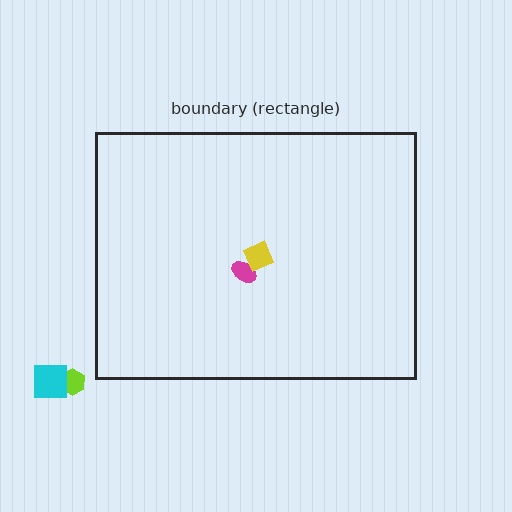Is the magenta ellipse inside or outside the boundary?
Inside.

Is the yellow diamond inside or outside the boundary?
Inside.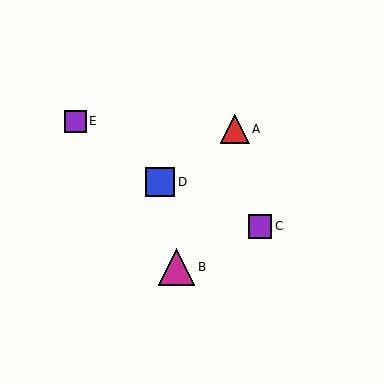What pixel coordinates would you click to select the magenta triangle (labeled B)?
Click at (177, 267) to select the magenta triangle B.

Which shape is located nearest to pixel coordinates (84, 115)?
The purple square (labeled E) at (75, 121) is nearest to that location.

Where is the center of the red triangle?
The center of the red triangle is at (235, 129).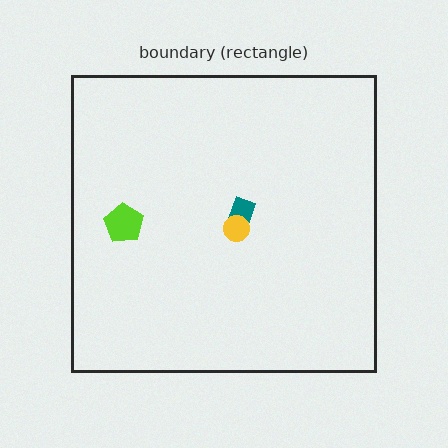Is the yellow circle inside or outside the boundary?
Inside.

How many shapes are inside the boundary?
3 inside, 0 outside.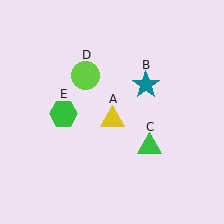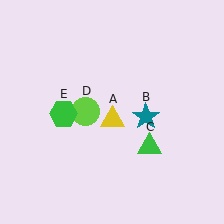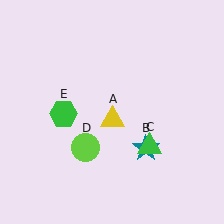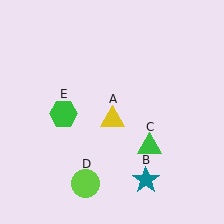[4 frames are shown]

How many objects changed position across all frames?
2 objects changed position: teal star (object B), lime circle (object D).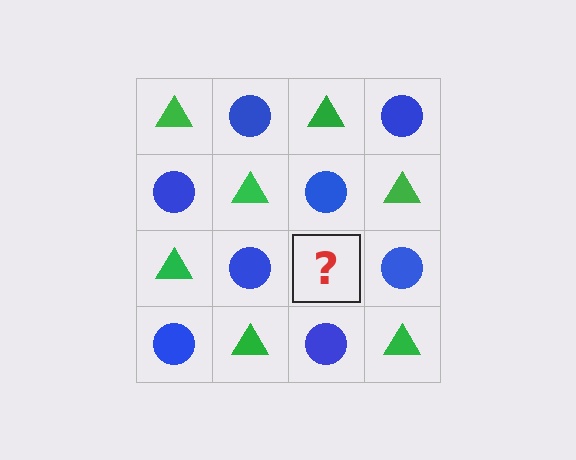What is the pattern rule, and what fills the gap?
The rule is that it alternates green triangle and blue circle in a checkerboard pattern. The gap should be filled with a green triangle.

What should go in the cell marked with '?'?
The missing cell should contain a green triangle.